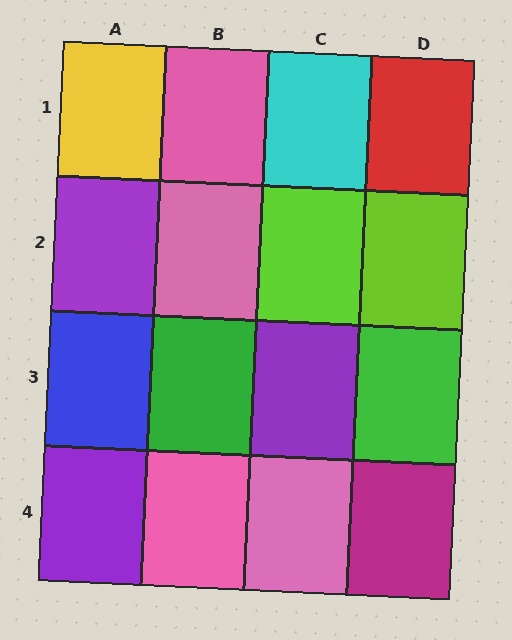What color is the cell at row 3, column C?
Purple.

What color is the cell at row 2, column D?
Lime.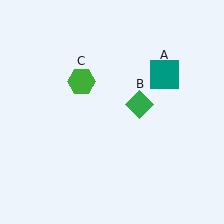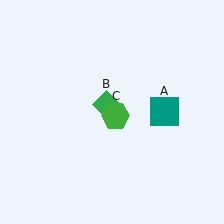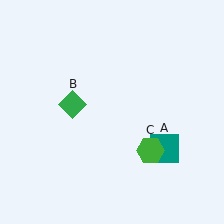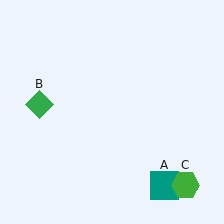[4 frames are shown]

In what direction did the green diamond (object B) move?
The green diamond (object B) moved left.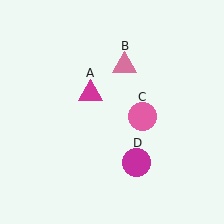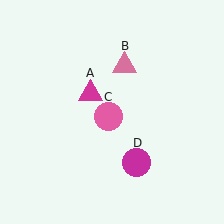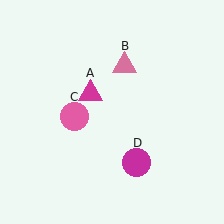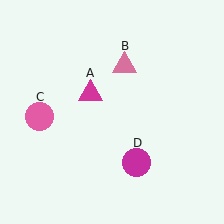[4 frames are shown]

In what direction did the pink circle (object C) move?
The pink circle (object C) moved left.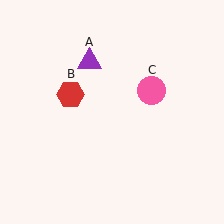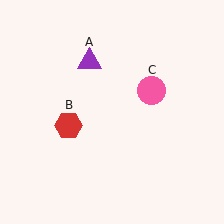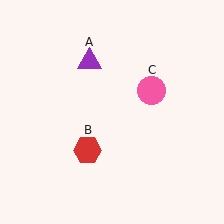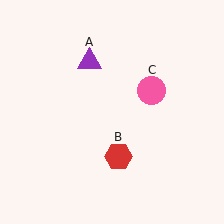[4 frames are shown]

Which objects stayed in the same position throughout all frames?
Purple triangle (object A) and pink circle (object C) remained stationary.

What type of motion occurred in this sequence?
The red hexagon (object B) rotated counterclockwise around the center of the scene.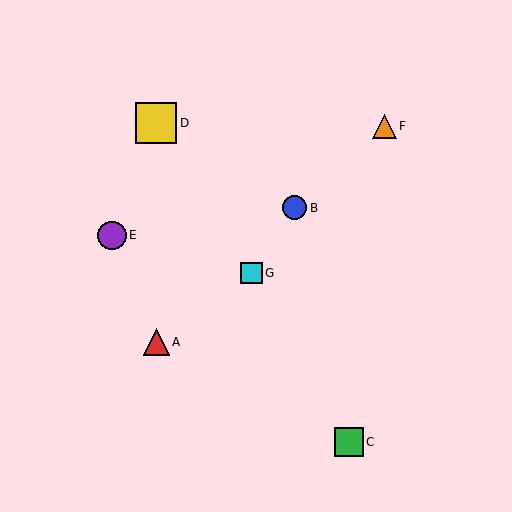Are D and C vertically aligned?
No, D is at x≈156 and C is at x≈349.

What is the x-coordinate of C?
Object C is at x≈349.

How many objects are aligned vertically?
2 objects (A, D) are aligned vertically.